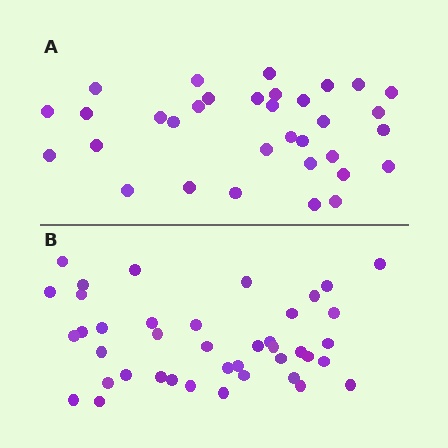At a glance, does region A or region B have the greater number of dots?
Region B (the bottom region) has more dots.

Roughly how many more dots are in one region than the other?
Region B has roughly 8 or so more dots than region A.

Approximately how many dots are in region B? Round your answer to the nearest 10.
About 40 dots. (The exact count is 41, which rounds to 40.)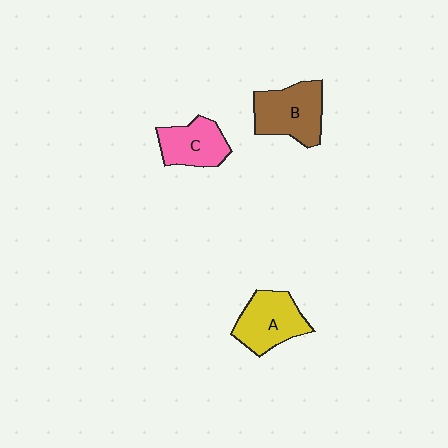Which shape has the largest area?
Shape B (brown).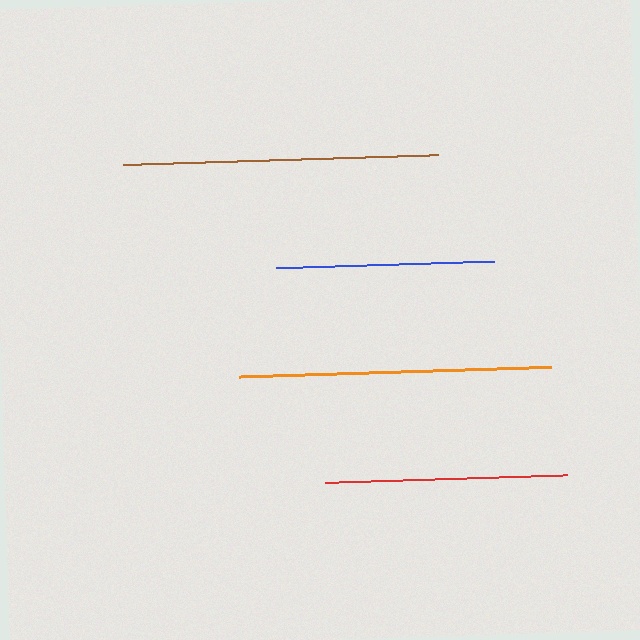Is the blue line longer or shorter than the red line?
The red line is longer than the blue line.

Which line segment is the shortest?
The blue line is the shortest at approximately 218 pixels.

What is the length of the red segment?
The red segment is approximately 241 pixels long.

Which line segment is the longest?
The brown line is the longest at approximately 315 pixels.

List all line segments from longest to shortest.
From longest to shortest: brown, orange, red, blue.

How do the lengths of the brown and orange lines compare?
The brown and orange lines are approximately the same length.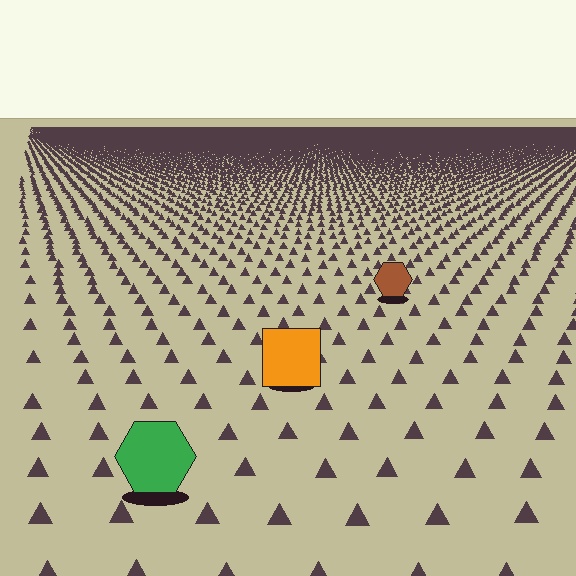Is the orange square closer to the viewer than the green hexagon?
No. The green hexagon is closer — you can tell from the texture gradient: the ground texture is coarser near it.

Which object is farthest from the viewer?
The brown hexagon is farthest from the viewer. It appears smaller and the ground texture around it is denser.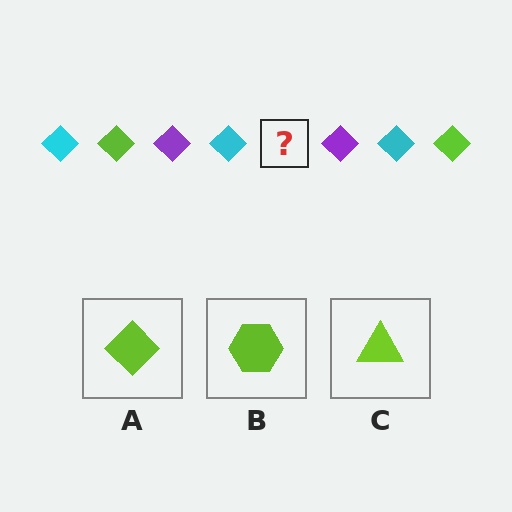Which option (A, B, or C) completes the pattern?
A.